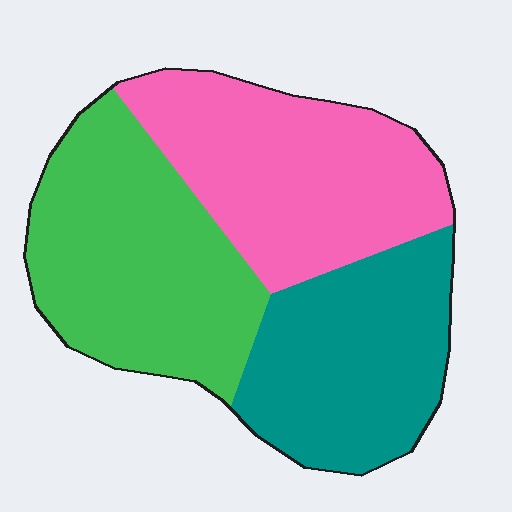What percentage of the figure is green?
Green covers 36% of the figure.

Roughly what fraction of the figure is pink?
Pink takes up about one third (1/3) of the figure.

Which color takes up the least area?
Teal, at roughly 30%.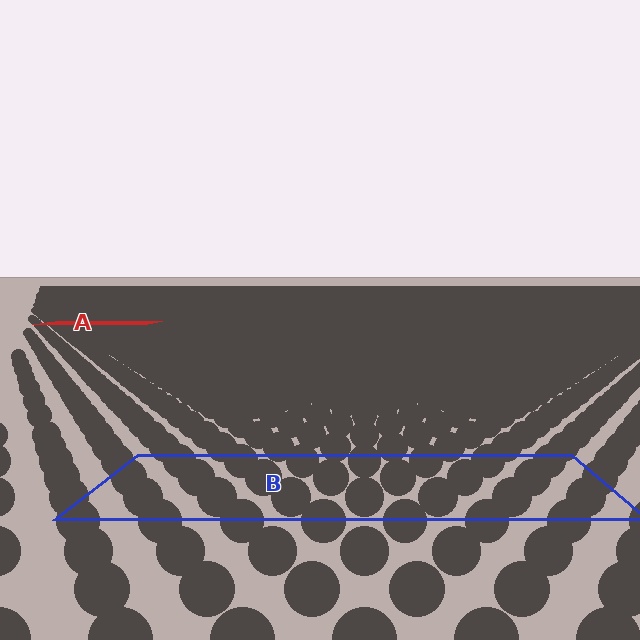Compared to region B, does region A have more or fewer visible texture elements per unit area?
Region A has more texture elements per unit area — they are packed more densely because it is farther away.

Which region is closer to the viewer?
Region B is closer. The texture elements there are larger and more spread out.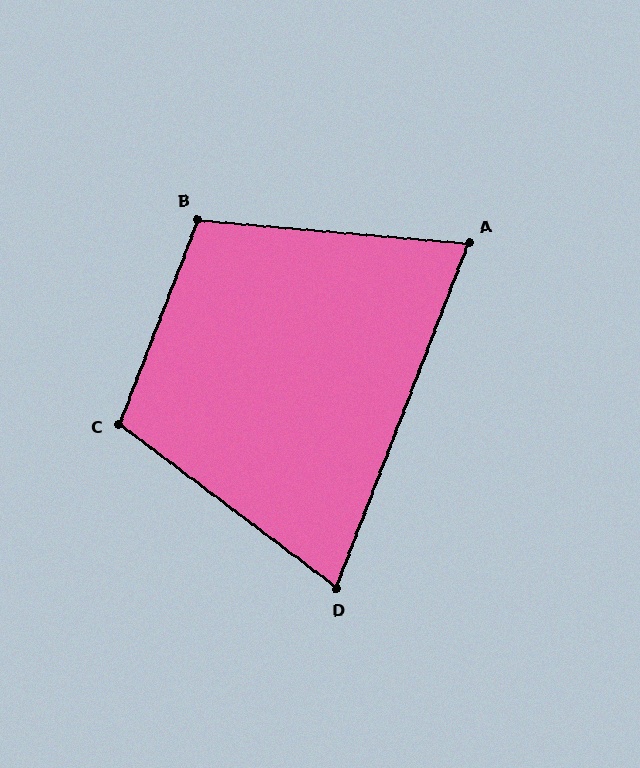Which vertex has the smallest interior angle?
A, at approximately 74 degrees.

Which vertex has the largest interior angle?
C, at approximately 106 degrees.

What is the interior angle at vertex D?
Approximately 74 degrees (acute).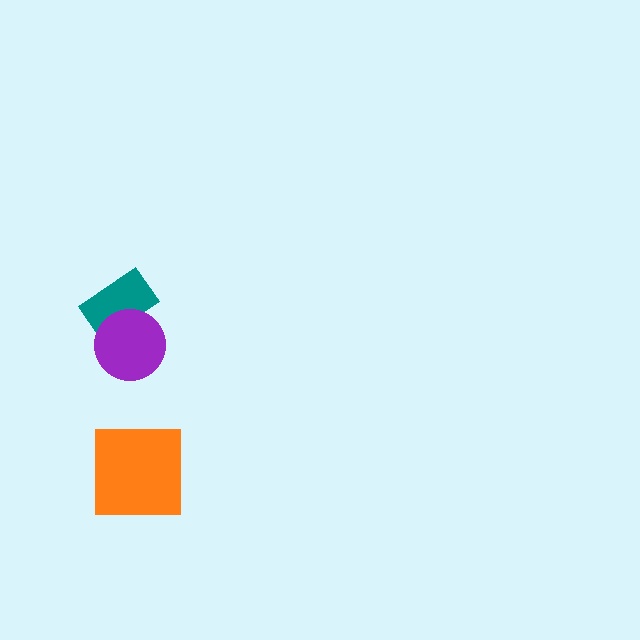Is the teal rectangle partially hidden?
Yes, it is partially covered by another shape.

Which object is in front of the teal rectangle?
The purple circle is in front of the teal rectangle.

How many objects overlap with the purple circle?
1 object overlaps with the purple circle.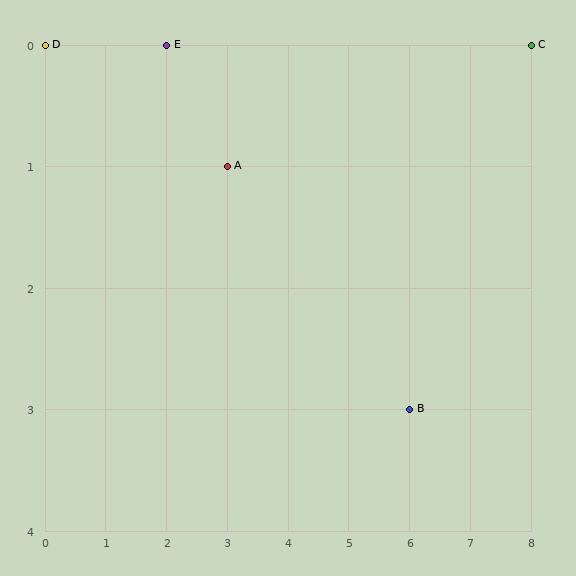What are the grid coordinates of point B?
Point B is at grid coordinates (6, 3).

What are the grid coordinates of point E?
Point E is at grid coordinates (2, 0).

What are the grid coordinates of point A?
Point A is at grid coordinates (3, 1).